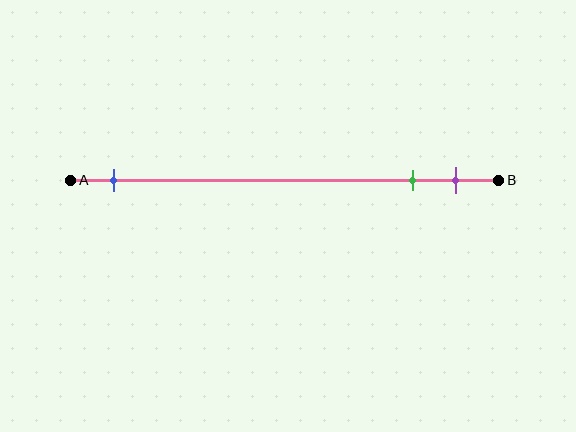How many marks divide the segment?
There are 3 marks dividing the segment.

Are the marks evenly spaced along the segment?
No, the marks are not evenly spaced.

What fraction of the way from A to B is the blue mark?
The blue mark is approximately 10% (0.1) of the way from A to B.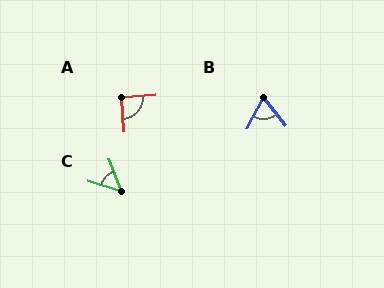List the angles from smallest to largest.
C (52°), B (65°), A (90°).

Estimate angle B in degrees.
Approximately 65 degrees.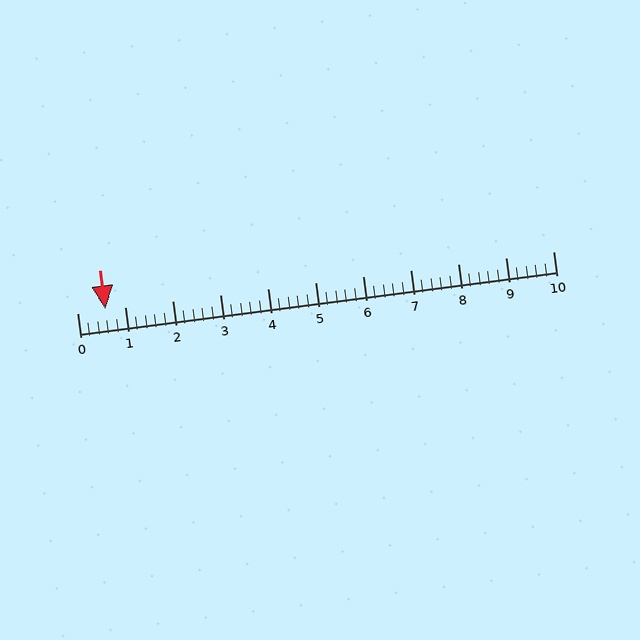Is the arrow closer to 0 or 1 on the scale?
The arrow is closer to 1.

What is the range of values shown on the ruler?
The ruler shows values from 0 to 10.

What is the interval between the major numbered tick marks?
The major tick marks are spaced 1 units apart.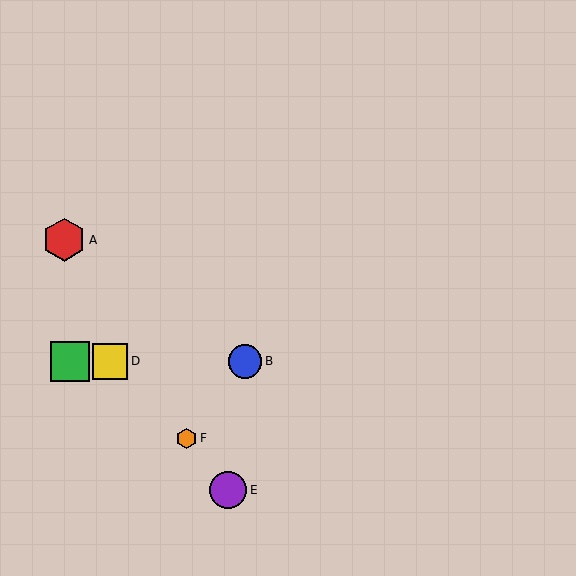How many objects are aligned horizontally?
3 objects (B, C, D) are aligned horizontally.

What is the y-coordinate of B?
Object B is at y≈361.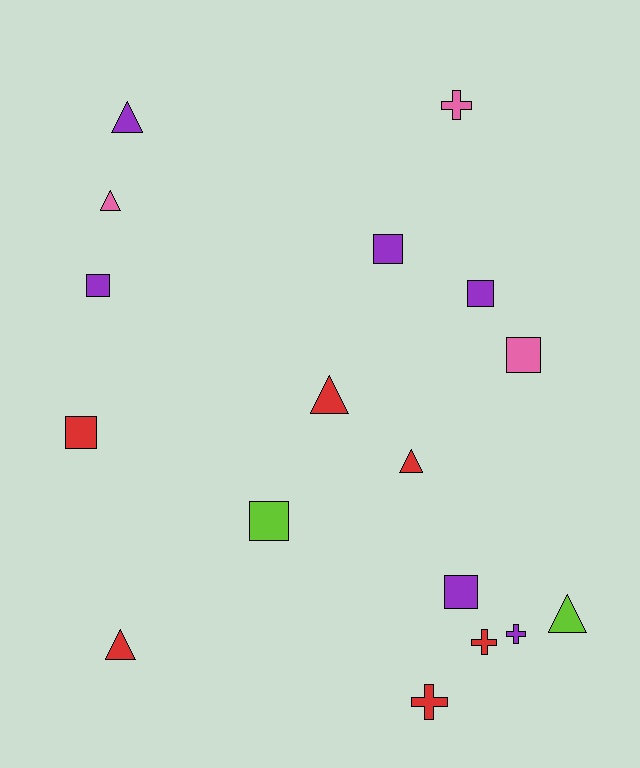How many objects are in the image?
There are 17 objects.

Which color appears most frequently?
Purple, with 6 objects.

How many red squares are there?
There is 1 red square.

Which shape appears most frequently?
Square, with 7 objects.